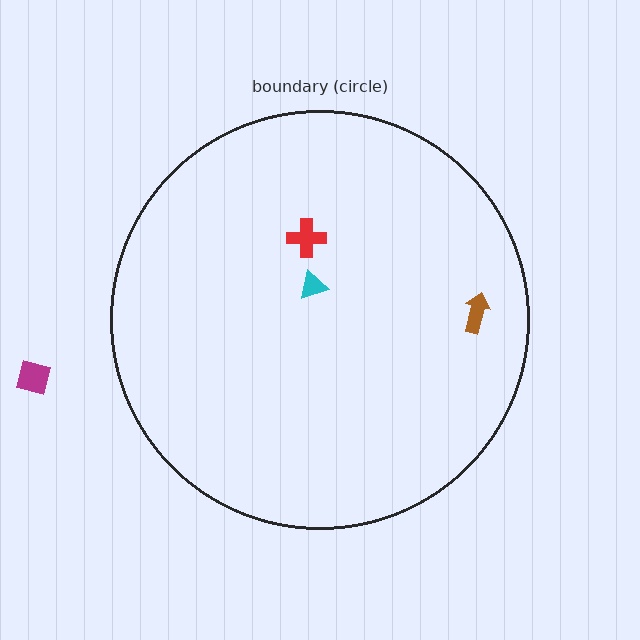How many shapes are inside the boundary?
3 inside, 1 outside.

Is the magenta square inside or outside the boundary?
Outside.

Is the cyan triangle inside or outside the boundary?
Inside.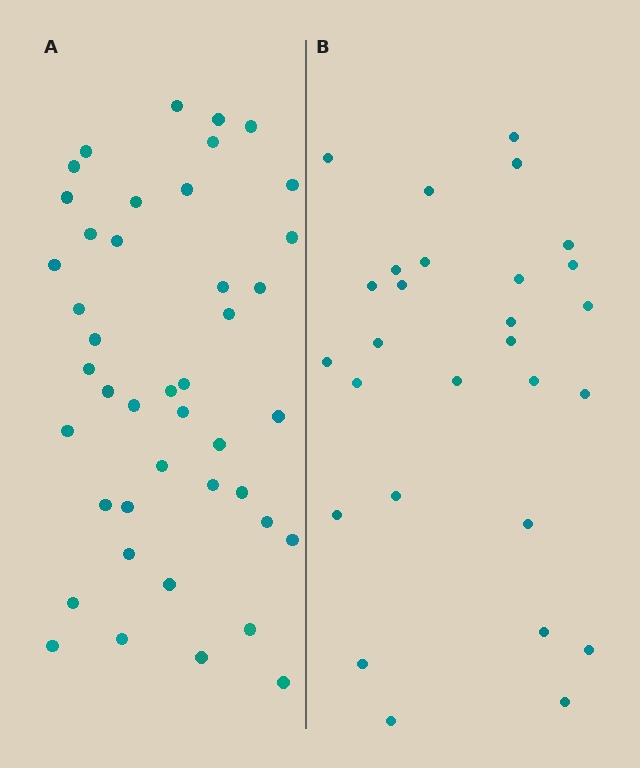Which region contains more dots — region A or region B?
Region A (the left region) has more dots.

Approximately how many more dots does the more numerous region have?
Region A has approximately 15 more dots than region B.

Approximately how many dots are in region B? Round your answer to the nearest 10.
About 30 dots. (The exact count is 28, which rounds to 30.)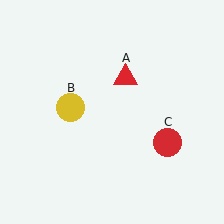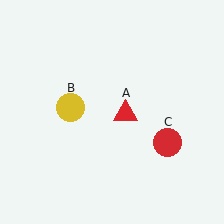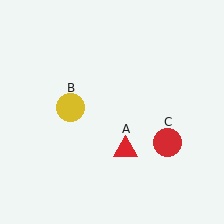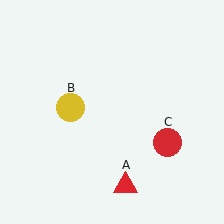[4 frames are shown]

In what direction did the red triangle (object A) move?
The red triangle (object A) moved down.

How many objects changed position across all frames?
1 object changed position: red triangle (object A).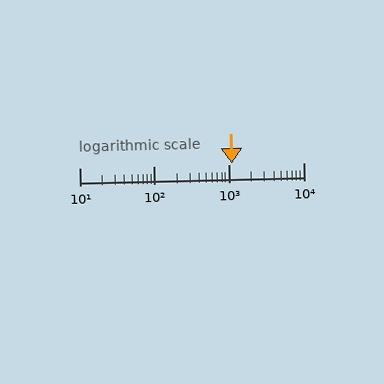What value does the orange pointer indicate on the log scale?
The pointer indicates approximately 1100.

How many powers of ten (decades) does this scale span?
The scale spans 3 decades, from 10 to 10000.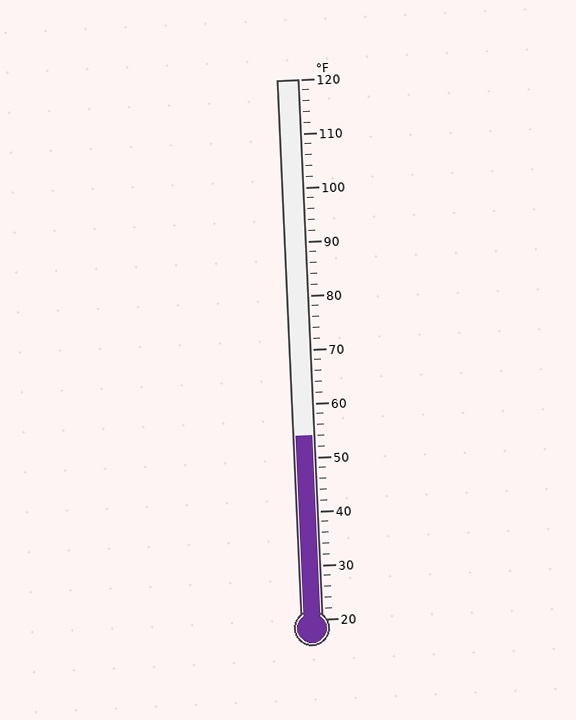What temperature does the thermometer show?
The thermometer shows approximately 54°F.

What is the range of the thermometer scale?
The thermometer scale ranges from 20°F to 120°F.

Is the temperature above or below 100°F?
The temperature is below 100°F.